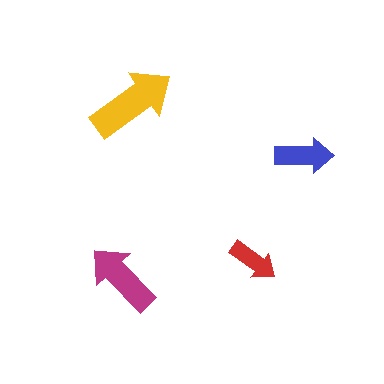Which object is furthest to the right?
The blue arrow is rightmost.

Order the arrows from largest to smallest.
the yellow one, the magenta one, the blue one, the red one.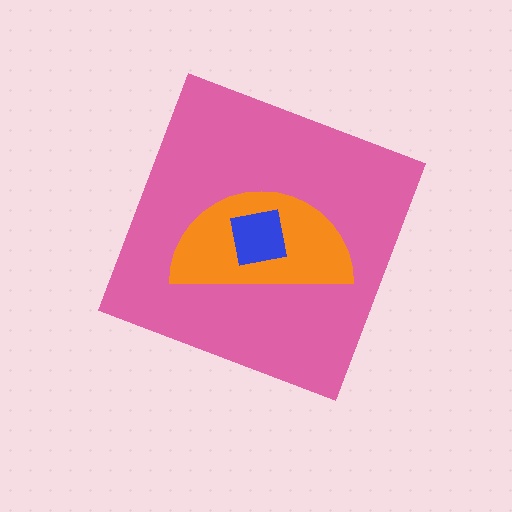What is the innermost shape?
The blue square.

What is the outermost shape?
The pink diamond.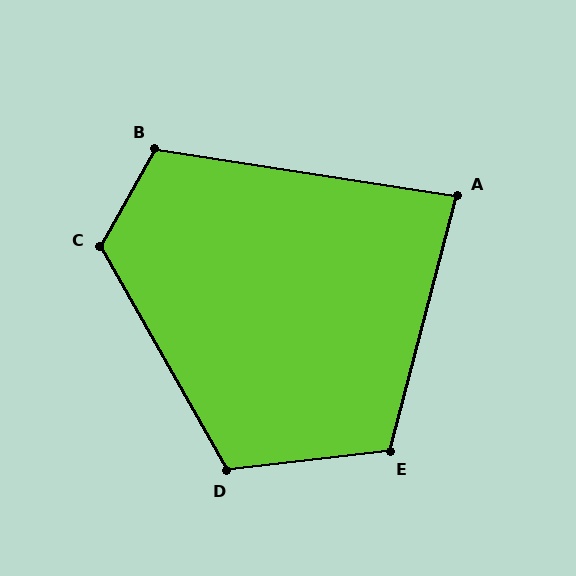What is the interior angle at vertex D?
Approximately 113 degrees (obtuse).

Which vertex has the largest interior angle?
C, at approximately 121 degrees.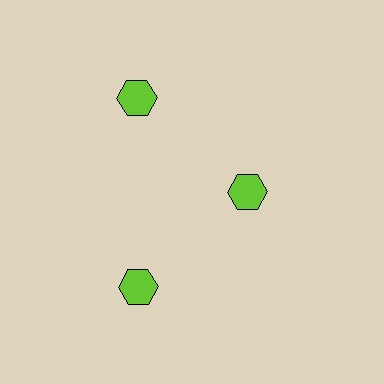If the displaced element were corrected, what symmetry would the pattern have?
It would have 3-fold rotational symmetry — the pattern would map onto itself every 120 degrees.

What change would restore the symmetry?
The symmetry would be restored by moving it outward, back onto the ring so that all 3 hexagons sit at equal angles and equal distance from the center.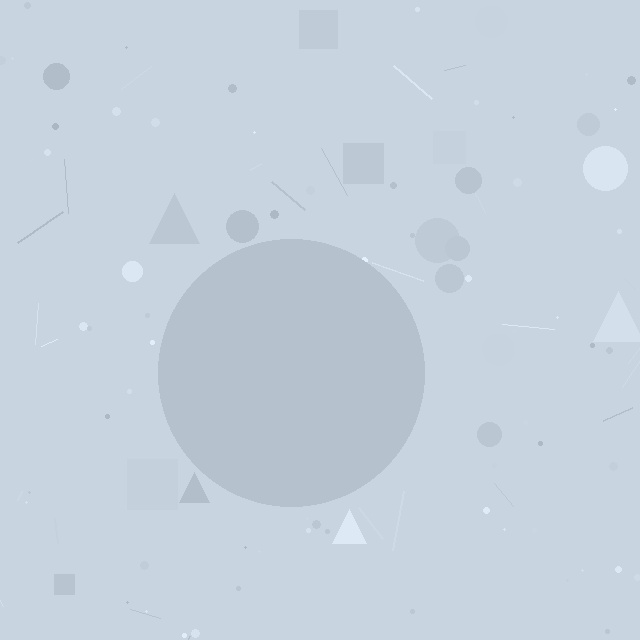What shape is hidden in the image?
A circle is hidden in the image.